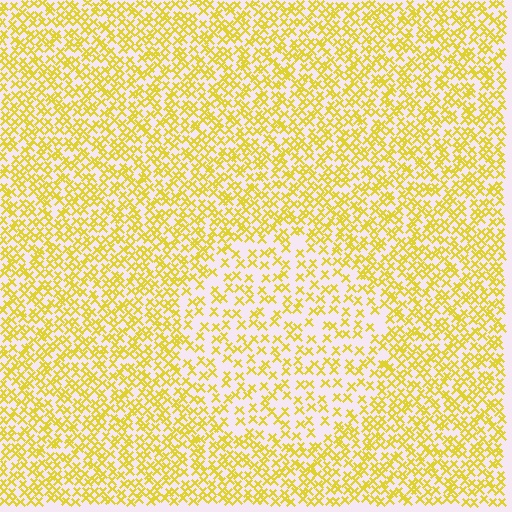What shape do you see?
I see a circle.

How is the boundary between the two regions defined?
The boundary is defined by a change in element density (approximately 1.8x ratio). All elements are the same color, size, and shape.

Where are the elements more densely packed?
The elements are more densely packed outside the circle boundary.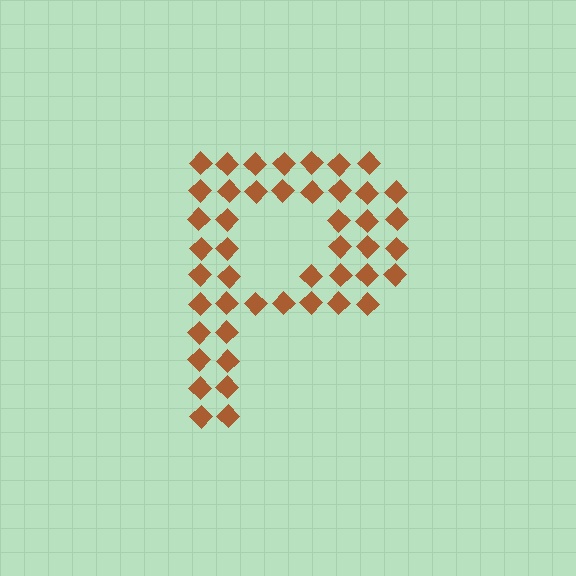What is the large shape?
The large shape is the letter P.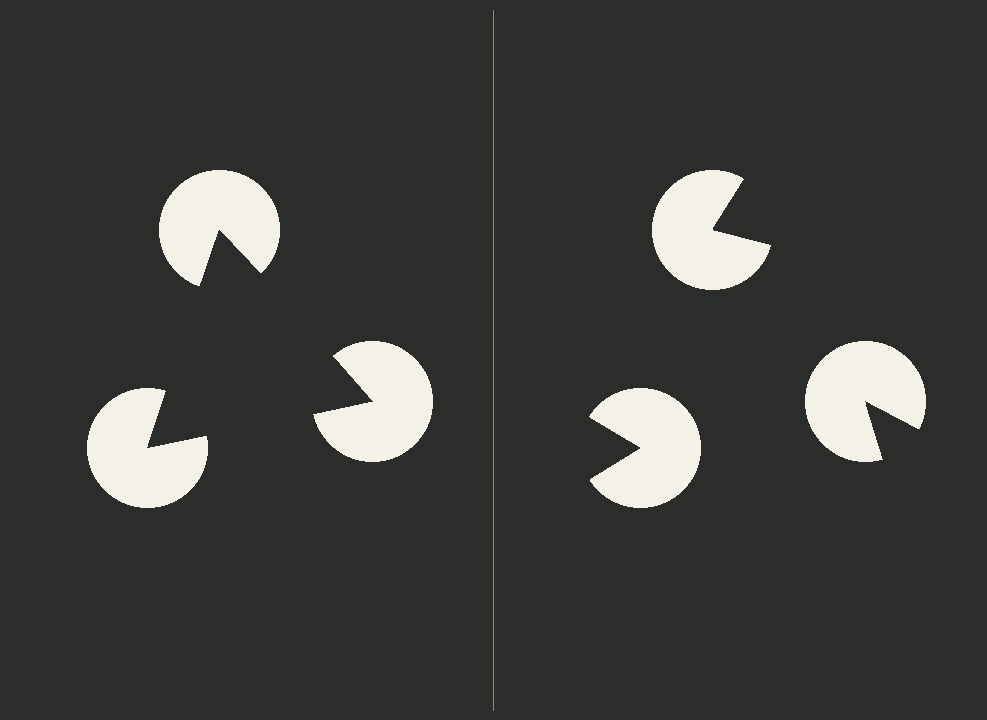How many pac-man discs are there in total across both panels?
6 — 3 on each side.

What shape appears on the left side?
An illusory triangle.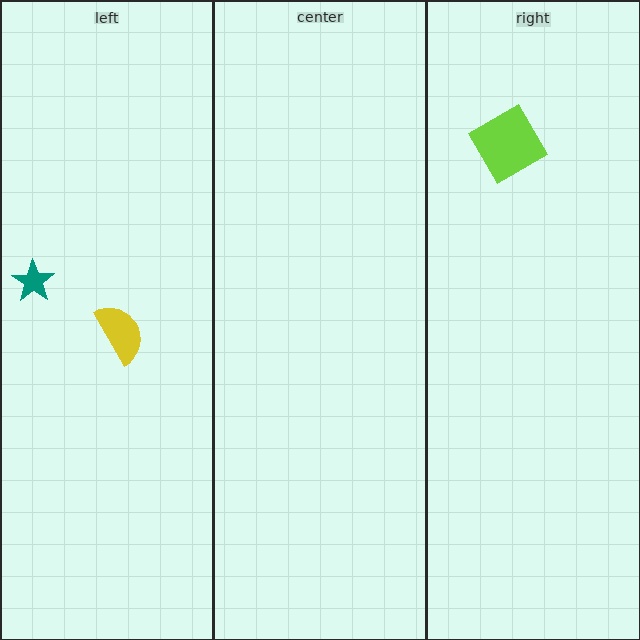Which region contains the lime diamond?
The right region.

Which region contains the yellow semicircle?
The left region.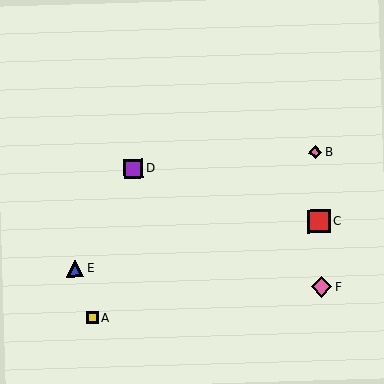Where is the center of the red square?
The center of the red square is at (319, 222).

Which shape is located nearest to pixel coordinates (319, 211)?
The red square (labeled C) at (319, 222) is nearest to that location.